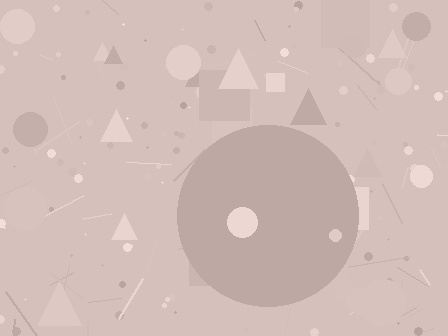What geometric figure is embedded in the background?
A circle is embedded in the background.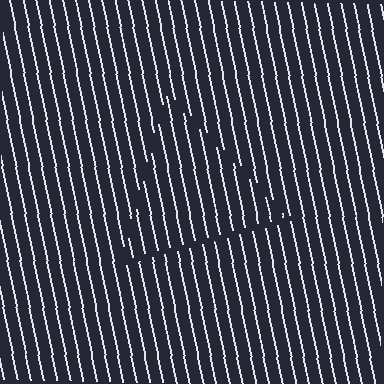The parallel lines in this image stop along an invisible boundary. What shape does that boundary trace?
An illusory triangle. The interior of the shape contains the same grating, shifted by half a period — the contour is defined by the phase discontinuity where line-ends from the inner and outer gratings abut.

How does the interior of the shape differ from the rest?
The interior of the shape contains the same grating, shifted by half a period — the contour is defined by the phase discontinuity where line-ends from the inner and outer gratings abut.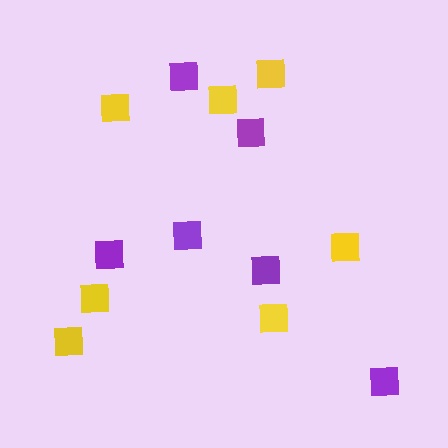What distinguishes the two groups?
There are 2 groups: one group of purple squares (6) and one group of yellow squares (7).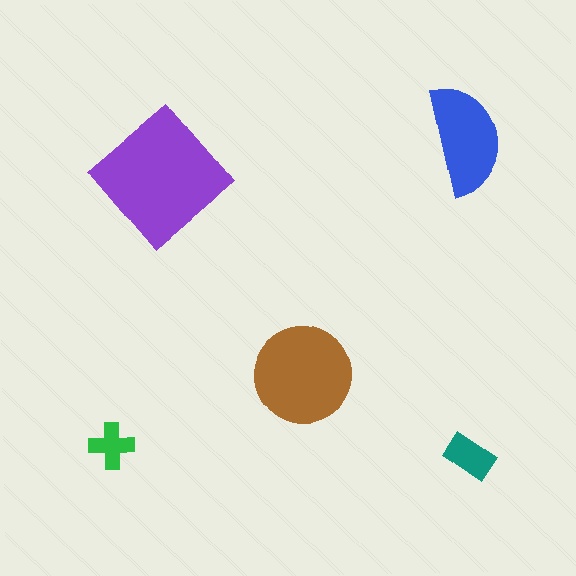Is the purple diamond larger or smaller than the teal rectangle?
Larger.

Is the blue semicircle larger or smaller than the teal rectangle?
Larger.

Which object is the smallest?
The green cross.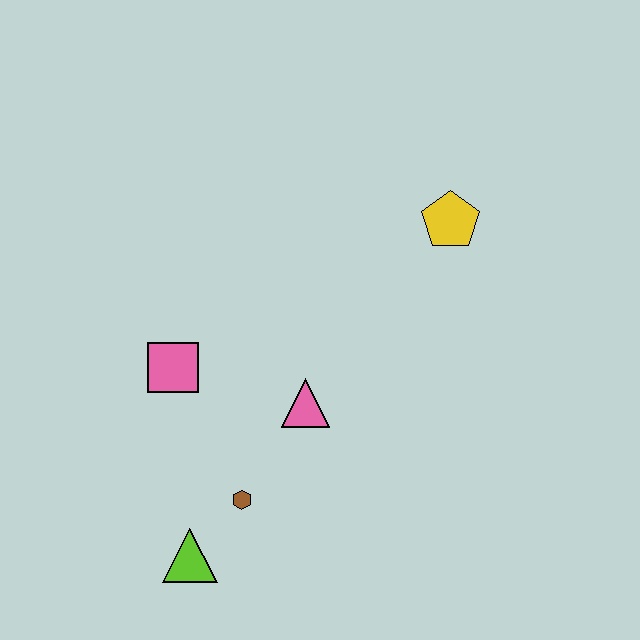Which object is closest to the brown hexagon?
The lime triangle is closest to the brown hexagon.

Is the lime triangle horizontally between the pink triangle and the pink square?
Yes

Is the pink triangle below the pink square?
Yes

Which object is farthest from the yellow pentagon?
The lime triangle is farthest from the yellow pentagon.